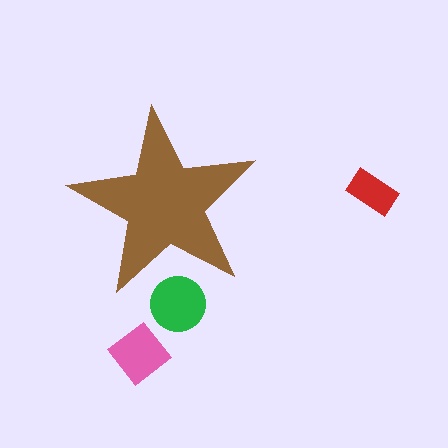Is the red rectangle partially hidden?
No, the red rectangle is fully visible.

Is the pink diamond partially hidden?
No, the pink diamond is fully visible.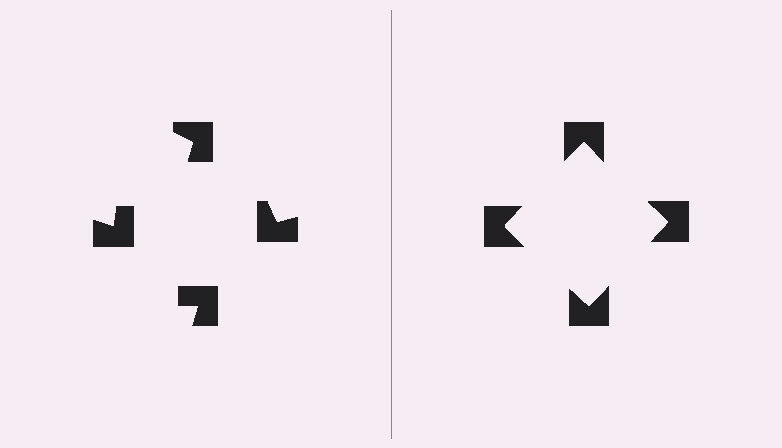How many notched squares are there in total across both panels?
8 — 4 on each side.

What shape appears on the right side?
An illusory square.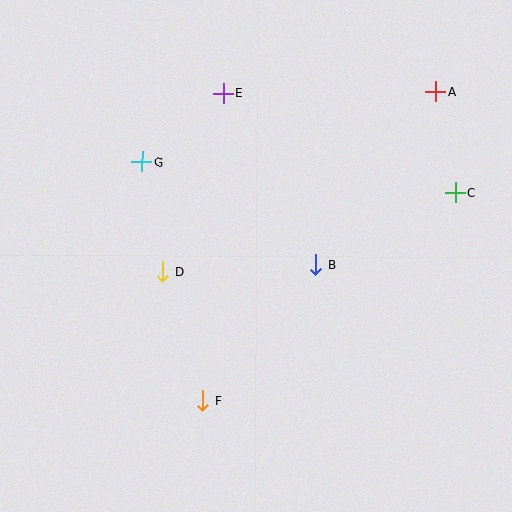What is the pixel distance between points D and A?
The distance between D and A is 327 pixels.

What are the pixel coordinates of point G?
Point G is at (142, 162).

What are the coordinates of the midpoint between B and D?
The midpoint between B and D is at (239, 268).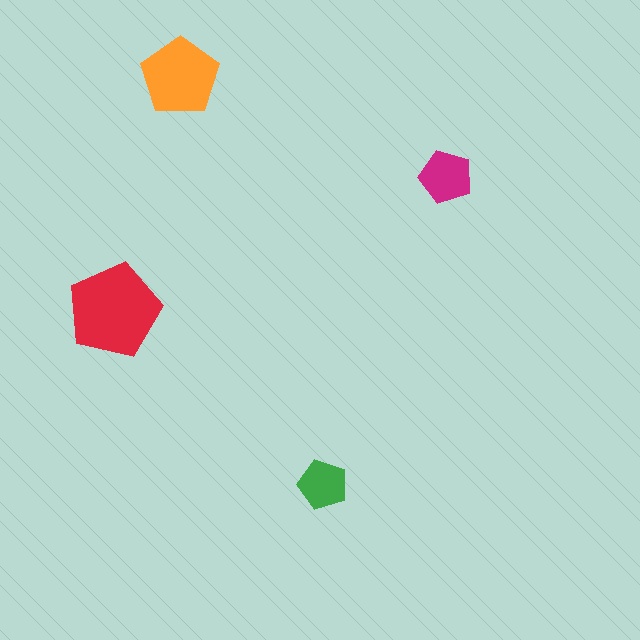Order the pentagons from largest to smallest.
the red one, the orange one, the magenta one, the green one.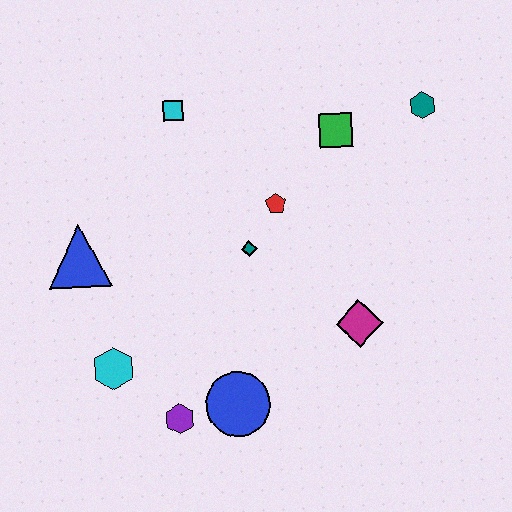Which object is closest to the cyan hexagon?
The purple hexagon is closest to the cyan hexagon.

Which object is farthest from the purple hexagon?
The teal hexagon is farthest from the purple hexagon.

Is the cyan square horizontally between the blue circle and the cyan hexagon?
Yes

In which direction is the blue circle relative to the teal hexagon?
The blue circle is below the teal hexagon.